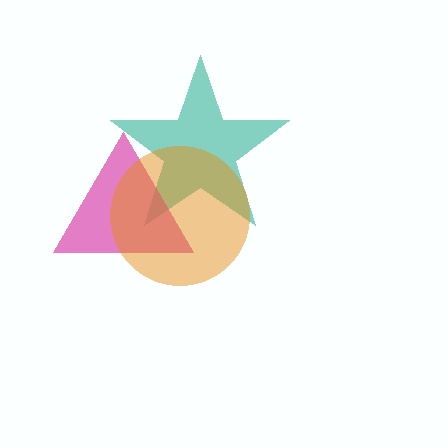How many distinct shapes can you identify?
There are 3 distinct shapes: a teal star, a magenta triangle, an orange circle.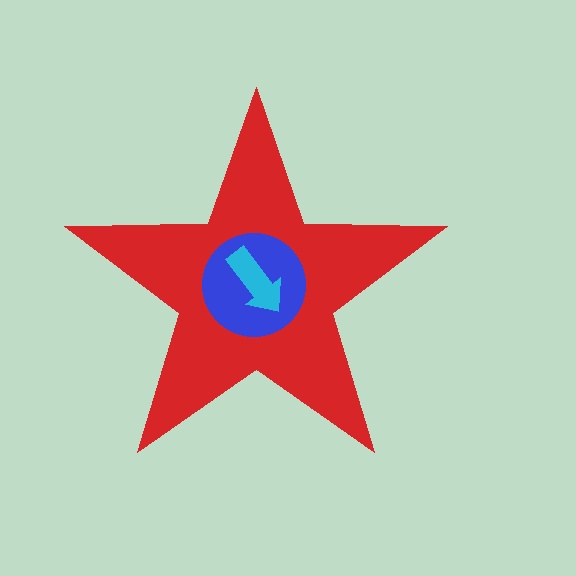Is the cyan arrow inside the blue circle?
Yes.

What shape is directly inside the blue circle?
The cyan arrow.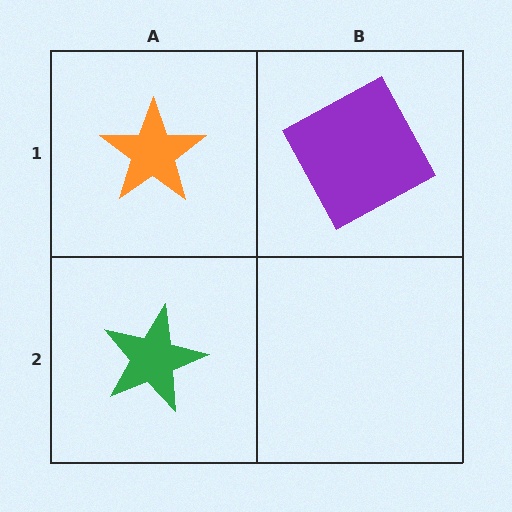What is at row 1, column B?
A purple square.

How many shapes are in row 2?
1 shape.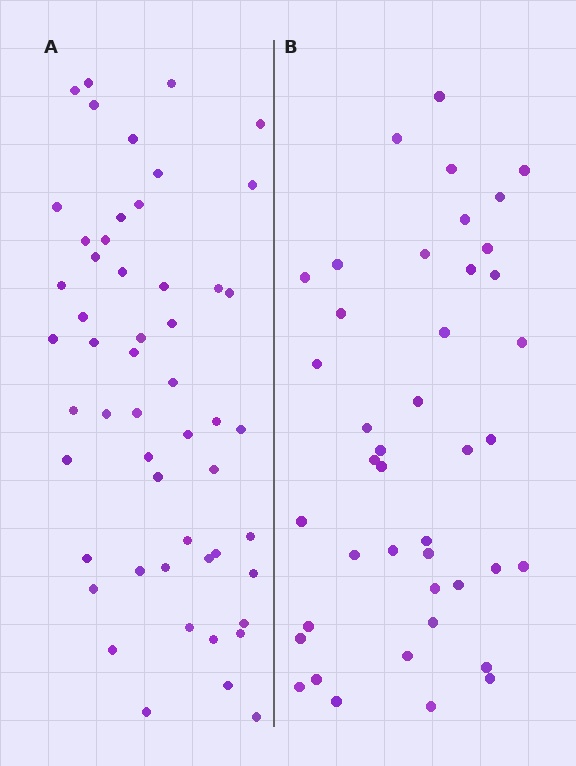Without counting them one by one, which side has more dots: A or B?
Region A (the left region) has more dots.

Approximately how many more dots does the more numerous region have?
Region A has roughly 12 or so more dots than region B.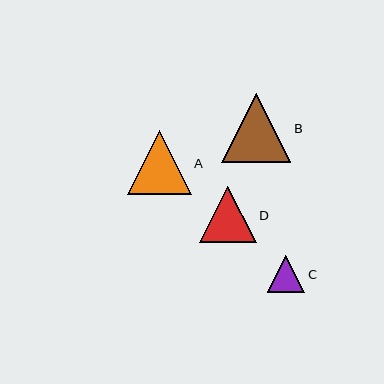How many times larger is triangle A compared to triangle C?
Triangle A is approximately 1.7 times the size of triangle C.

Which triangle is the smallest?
Triangle C is the smallest with a size of approximately 37 pixels.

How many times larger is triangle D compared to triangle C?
Triangle D is approximately 1.5 times the size of triangle C.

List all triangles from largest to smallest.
From largest to smallest: B, A, D, C.